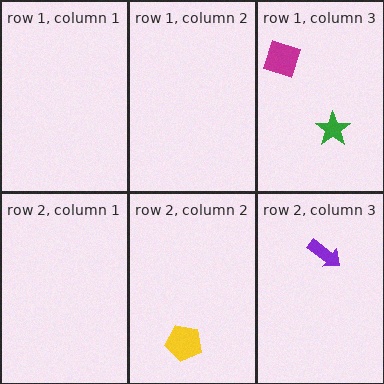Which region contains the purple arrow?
The row 2, column 3 region.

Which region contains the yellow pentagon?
The row 2, column 2 region.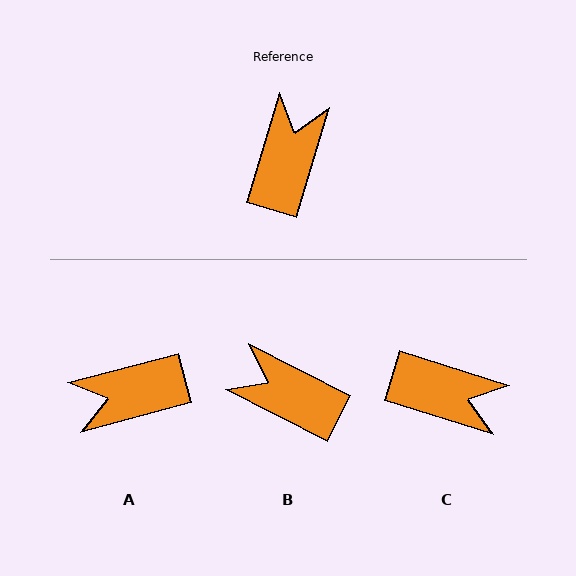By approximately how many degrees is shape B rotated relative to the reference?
Approximately 80 degrees counter-clockwise.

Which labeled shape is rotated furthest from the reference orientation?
A, about 122 degrees away.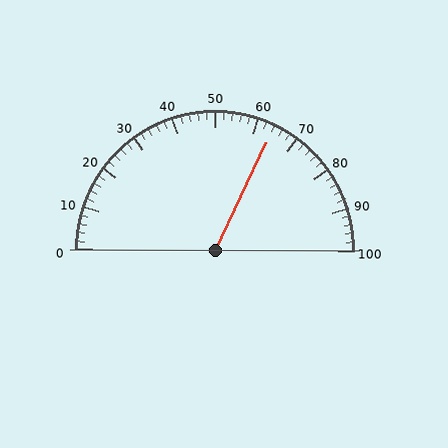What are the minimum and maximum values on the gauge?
The gauge ranges from 0 to 100.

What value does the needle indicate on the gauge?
The needle indicates approximately 64.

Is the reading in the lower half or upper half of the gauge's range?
The reading is in the upper half of the range (0 to 100).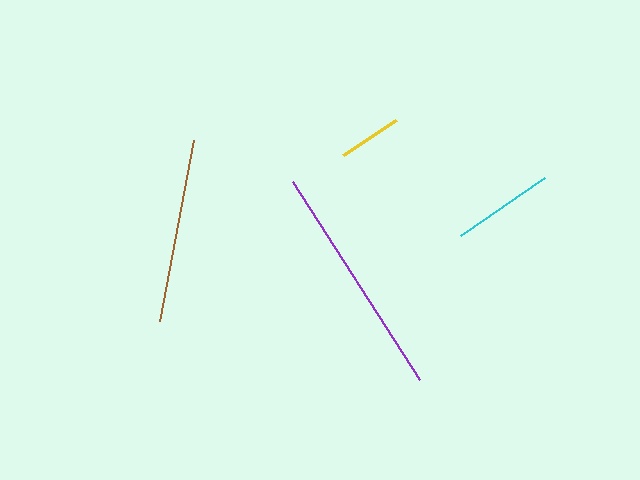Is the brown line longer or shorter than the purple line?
The purple line is longer than the brown line.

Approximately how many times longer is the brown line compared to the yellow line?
The brown line is approximately 2.9 times the length of the yellow line.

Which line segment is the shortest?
The yellow line is the shortest at approximately 63 pixels.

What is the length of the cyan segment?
The cyan segment is approximately 102 pixels long.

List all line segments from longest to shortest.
From longest to shortest: purple, brown, cyan, yellow.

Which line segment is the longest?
The purple line is the longest at approximately 235 pixels.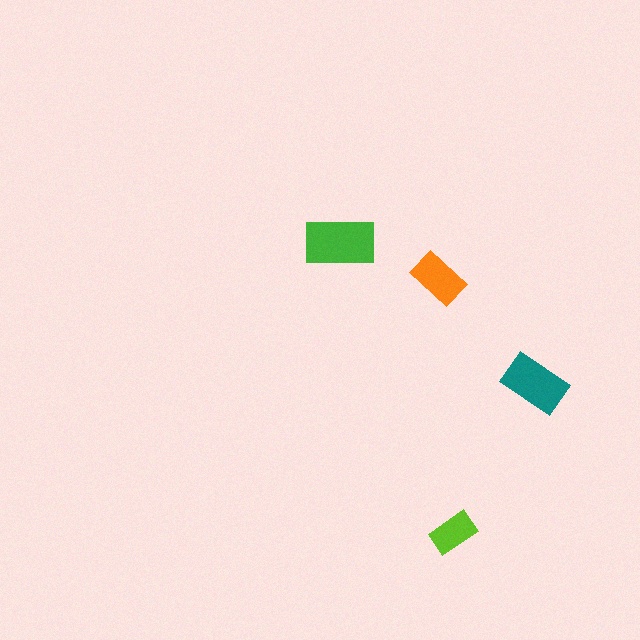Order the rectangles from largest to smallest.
the green one, the teal one, the orange one, the lime one.